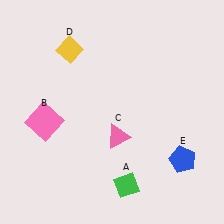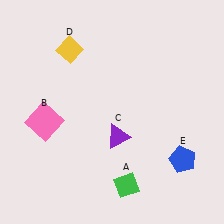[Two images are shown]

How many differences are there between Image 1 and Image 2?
There is 1 difference between the two images.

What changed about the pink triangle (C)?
In Image 1, C is pink. In Image 2, it changed to purple.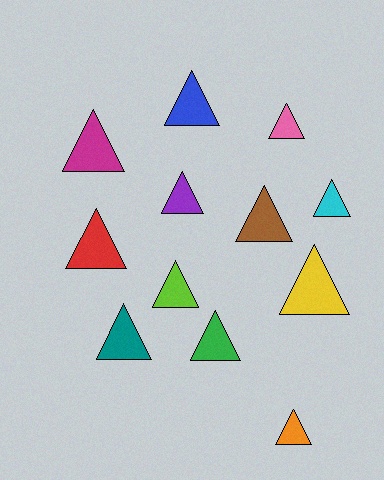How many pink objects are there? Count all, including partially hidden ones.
There is 1 pink object.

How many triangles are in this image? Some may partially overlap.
There are 12 triangles.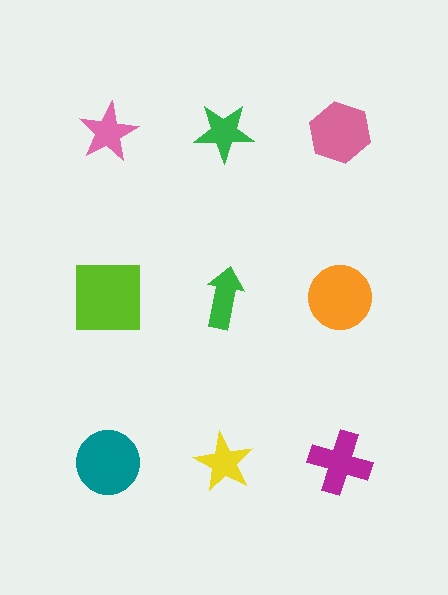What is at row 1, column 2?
A green star.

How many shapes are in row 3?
3 shapes.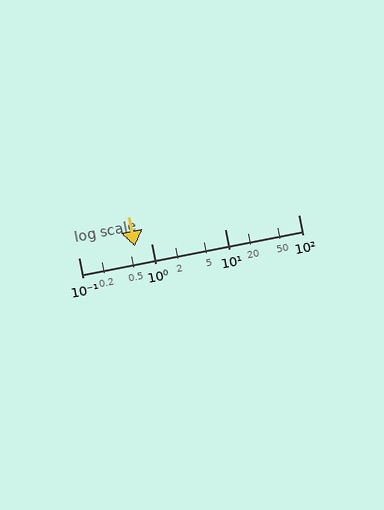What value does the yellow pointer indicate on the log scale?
The pointer indicates approximately 0.58.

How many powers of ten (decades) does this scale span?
The scale spans 3 decades, from 0.1 to 100.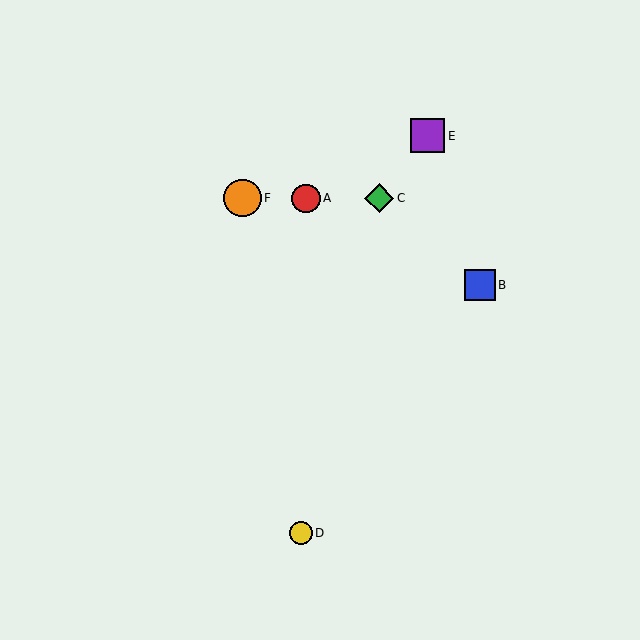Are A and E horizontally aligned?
No, A is at y≈198 and E is at y≈136.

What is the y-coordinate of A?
Object A is at y≈198.